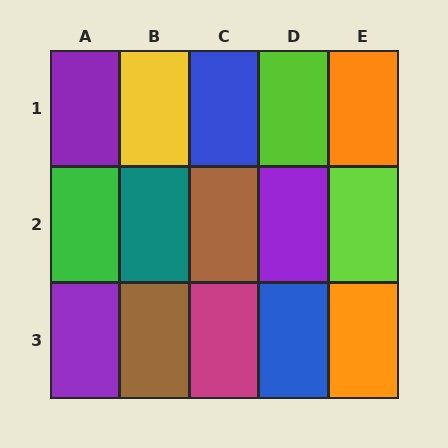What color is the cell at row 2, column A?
Green.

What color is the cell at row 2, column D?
Purple.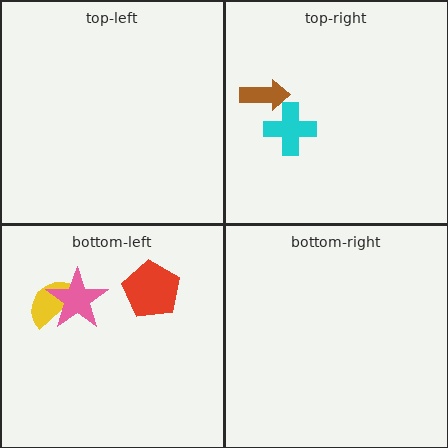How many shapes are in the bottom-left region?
3.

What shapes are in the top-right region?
The cyan cross, the brown arrow.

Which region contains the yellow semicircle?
The bottom-left region.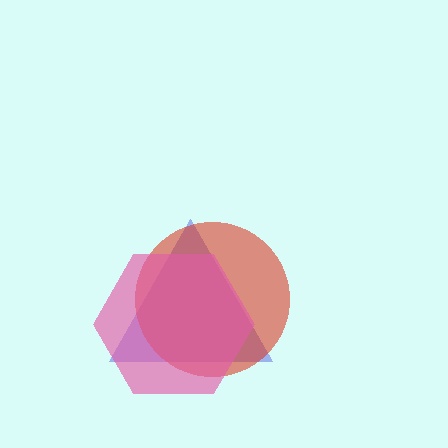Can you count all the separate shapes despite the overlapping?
Yes, there are 3 separate shapes.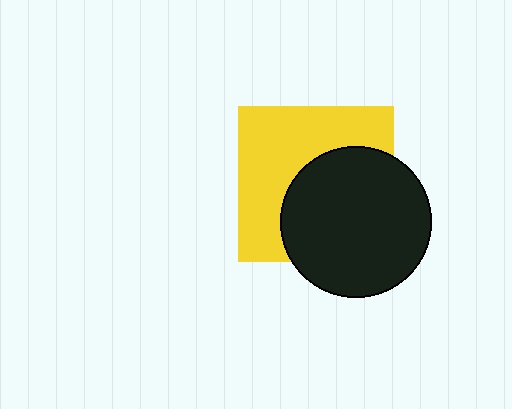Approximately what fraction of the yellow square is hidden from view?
Roughly 48% of the yellow square is hidden behind the black circle.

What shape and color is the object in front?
The object in front is a black circle.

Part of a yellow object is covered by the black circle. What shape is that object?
It is a square.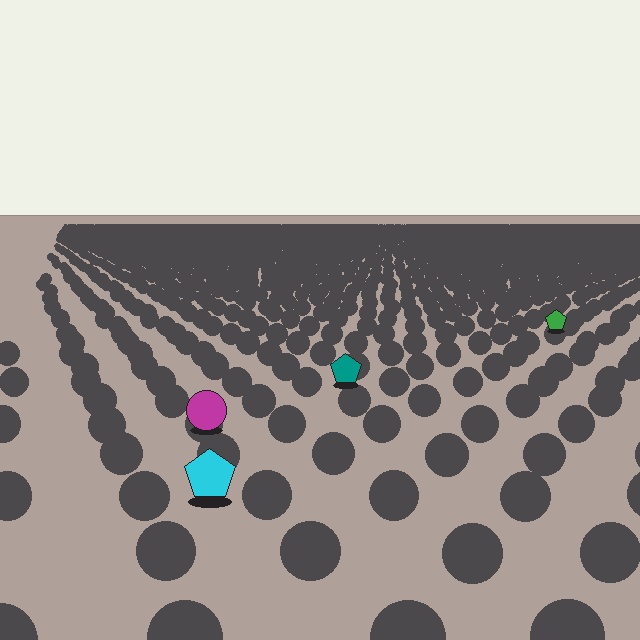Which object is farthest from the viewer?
The green pentagon is farthest from the viewer. It appears smaller and the ground texture around it is denser.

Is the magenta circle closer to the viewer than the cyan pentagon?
No. The cyan pentagon is closer — you can tell from the texture gradient: the ground texture is coarser near it.